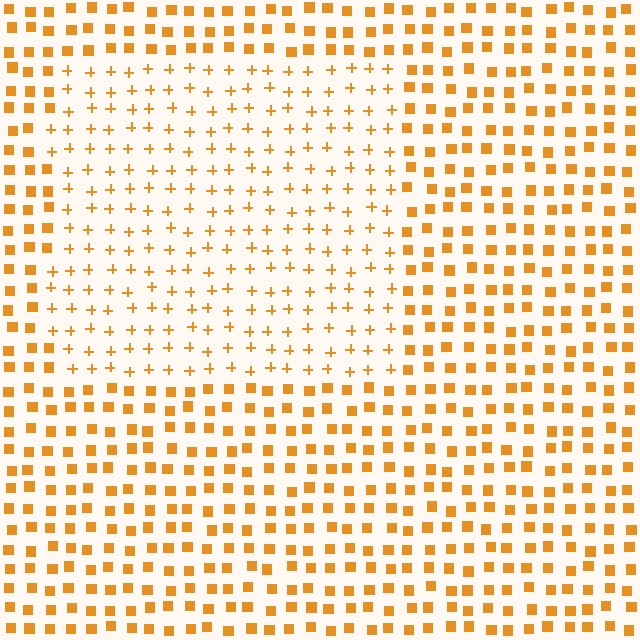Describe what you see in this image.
The image is filled with small orange elements arranged in a uniform grid. A rectangle-shaped region contains plus signs, while the surrounding area contains squares. The boundary is defined purely by the change in element shape.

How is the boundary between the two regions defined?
The boundary is defined by a change in element shape: plus signs inside vs. squares outside. All elements share the same color and spacing.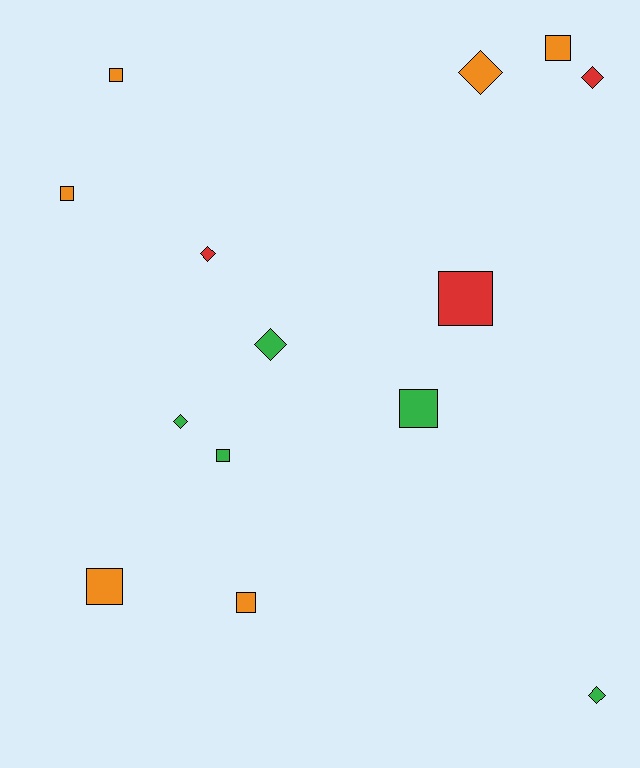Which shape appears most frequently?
Square, with 8 objects.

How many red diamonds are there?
There are 2 red diamonds.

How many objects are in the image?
There are 14 objects.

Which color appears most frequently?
Orange, with 6 objects.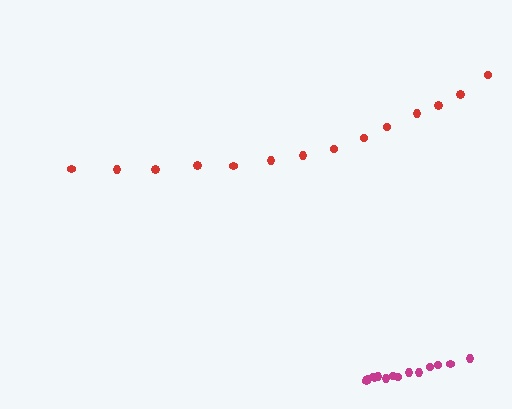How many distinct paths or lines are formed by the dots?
There are 2 distinct paths.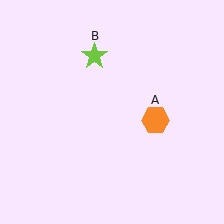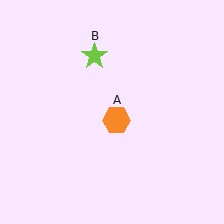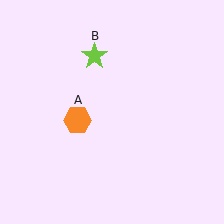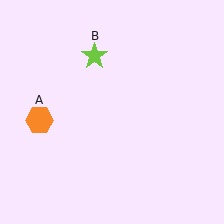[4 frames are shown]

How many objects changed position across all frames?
1 object changed position: orange hexagon (object A).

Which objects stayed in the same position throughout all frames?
Lime star (object B) remained stationary.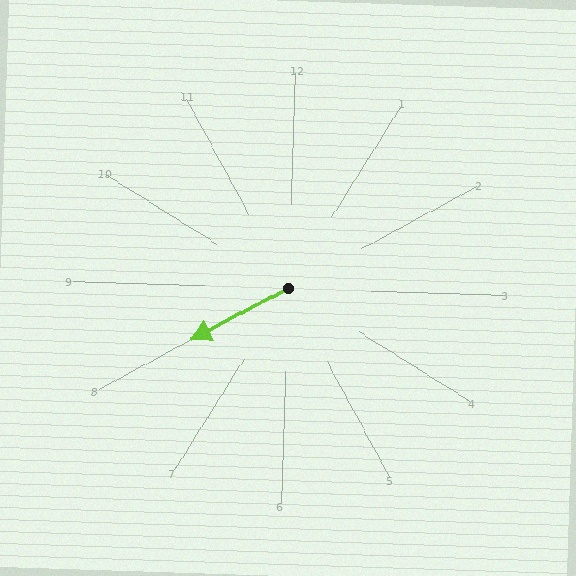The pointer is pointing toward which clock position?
Roughly 8 o'clock.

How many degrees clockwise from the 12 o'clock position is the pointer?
Approximately 240 degrees.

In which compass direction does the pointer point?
Southwest.